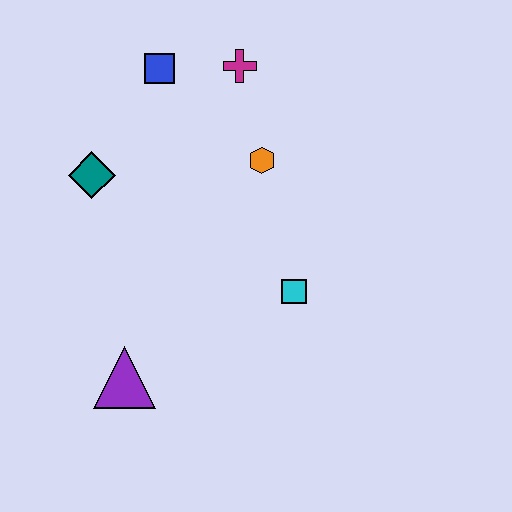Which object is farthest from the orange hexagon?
The purple triangle is farthest from the orange hexagon.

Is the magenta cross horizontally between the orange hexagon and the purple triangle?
Yes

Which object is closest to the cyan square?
The orange hexagon is closest to the cyan square.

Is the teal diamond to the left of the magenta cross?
Yes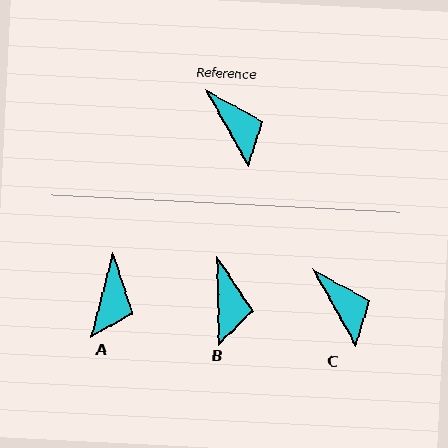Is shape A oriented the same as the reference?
No, it is off by about 43 degrees.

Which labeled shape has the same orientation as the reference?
C.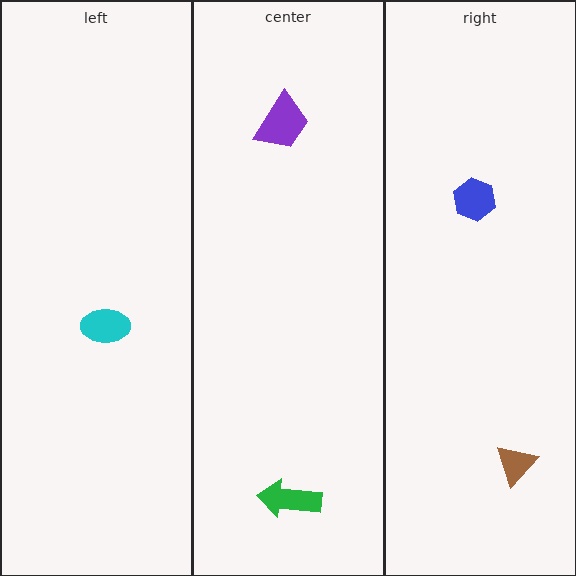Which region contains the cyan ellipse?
The left region.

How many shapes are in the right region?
2.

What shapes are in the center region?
The green arrow, the purple trapezoid.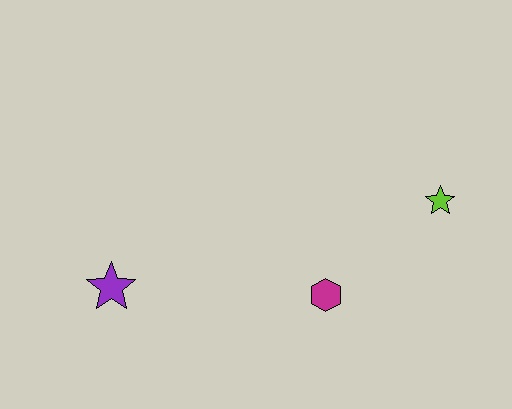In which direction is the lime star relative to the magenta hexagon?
The lime star is to the right of the magenta hexagon.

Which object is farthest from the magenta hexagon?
The purple star is farthest from the magenta hexagon.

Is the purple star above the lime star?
No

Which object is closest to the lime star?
The magenta hexagon is closest to the lime star.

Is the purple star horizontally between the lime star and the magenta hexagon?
No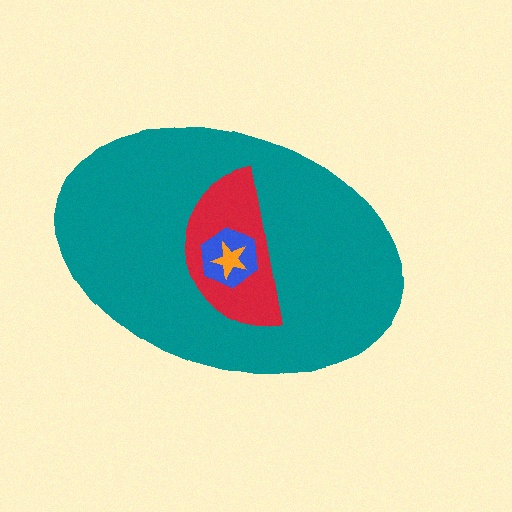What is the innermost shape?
The orange star.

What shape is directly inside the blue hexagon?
The orange star.